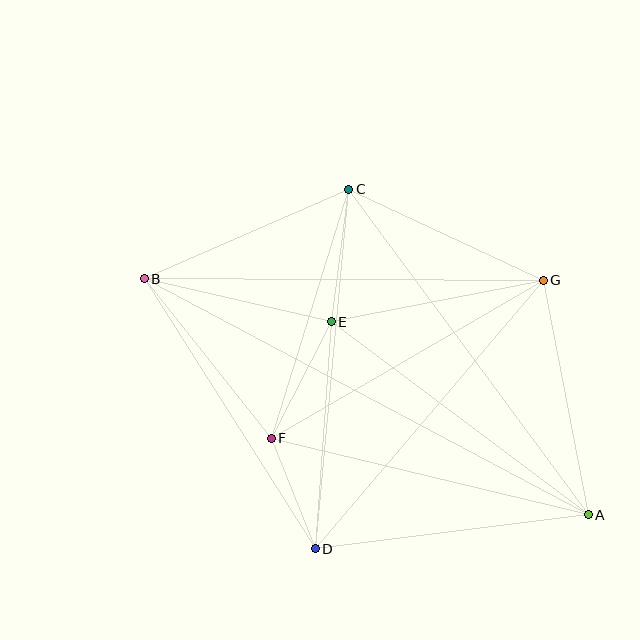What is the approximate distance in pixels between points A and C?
The distance between A and C is approximately 405 pixels.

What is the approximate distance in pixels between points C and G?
The distance between C and G is approximately 215 pixels.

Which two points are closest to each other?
Points D and F are closest to each other.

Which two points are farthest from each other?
Points A and B are farthest from each other.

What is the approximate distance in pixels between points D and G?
The distance between D and G is approximately 352 pixels.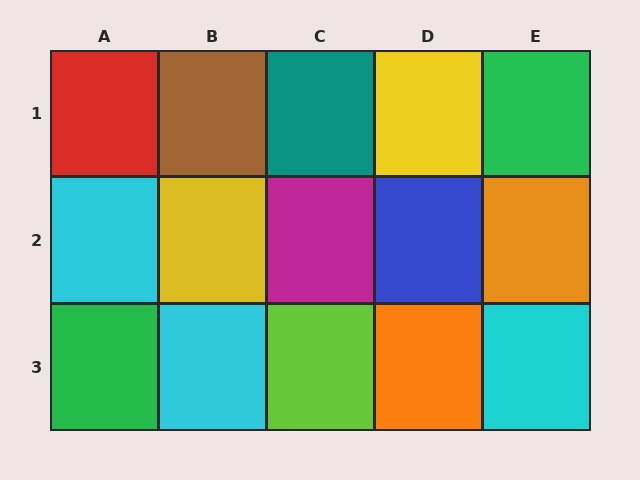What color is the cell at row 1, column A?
Red.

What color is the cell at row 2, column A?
Cyan.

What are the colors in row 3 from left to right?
Green, cyan, lime, orange, cyan.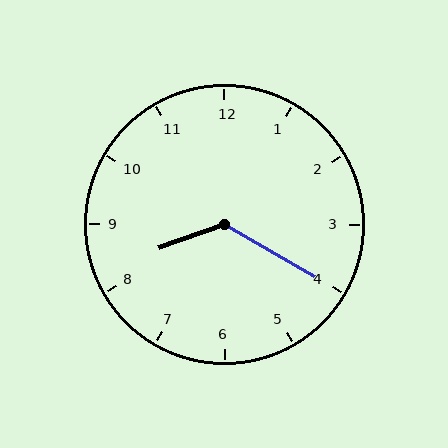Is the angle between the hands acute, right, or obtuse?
It is obtuse.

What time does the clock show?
8:20.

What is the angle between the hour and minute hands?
Approximately 130 degrees.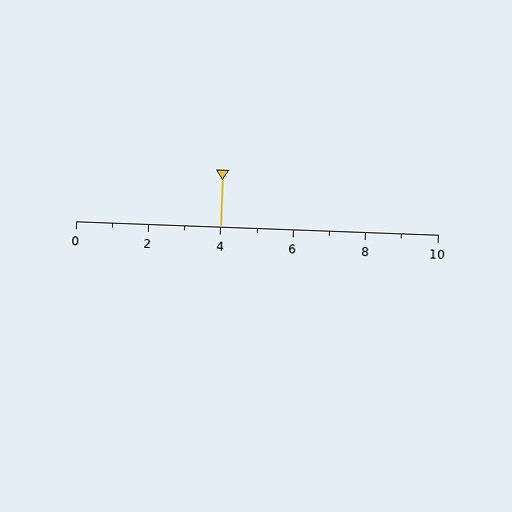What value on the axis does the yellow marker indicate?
The marker indicates approximately 4.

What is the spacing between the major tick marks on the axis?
The major ticks are spaced 2 apart.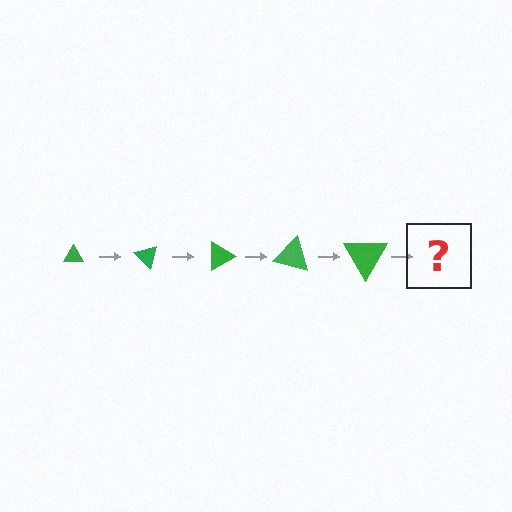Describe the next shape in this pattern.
It should be a triangle, larger than the previous one and rotated 225 degrees from the start.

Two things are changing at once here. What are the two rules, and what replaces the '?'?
The two rules are that the triangle grows larger each step and it rotates 45 degrees each step. The '?' should be a triangle, larger than the previous one and rotated 225 degrees from the start.